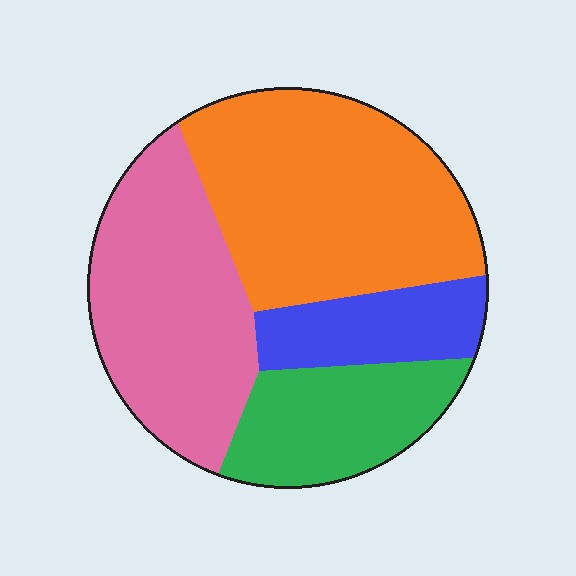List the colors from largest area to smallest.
From largest to smallest: orange, pink, green, blue.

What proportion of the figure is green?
Green takes up about one sixth (1/6) of the figure.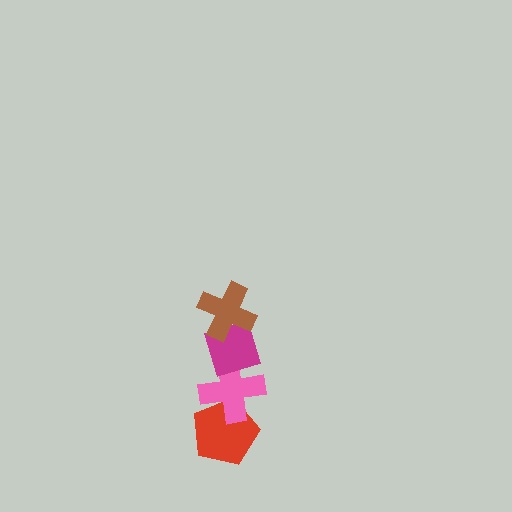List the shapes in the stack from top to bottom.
From top to bottom: the brown cross, the magenta diamond, the pink cross, the red pentagon.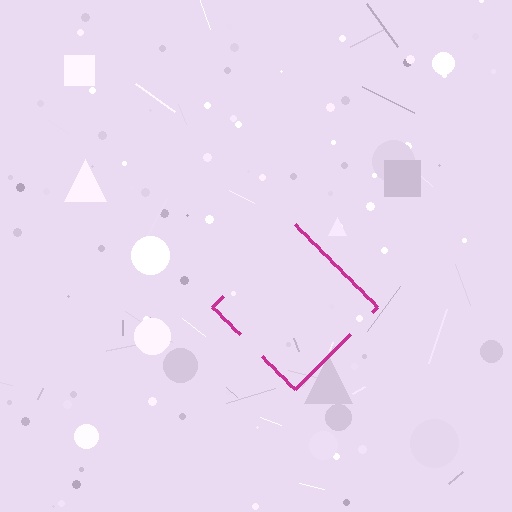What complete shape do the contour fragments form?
The contour fragments form a diamond.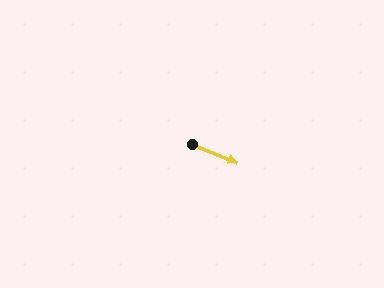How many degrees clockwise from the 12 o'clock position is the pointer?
Approximately 112 degrees.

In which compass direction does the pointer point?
East.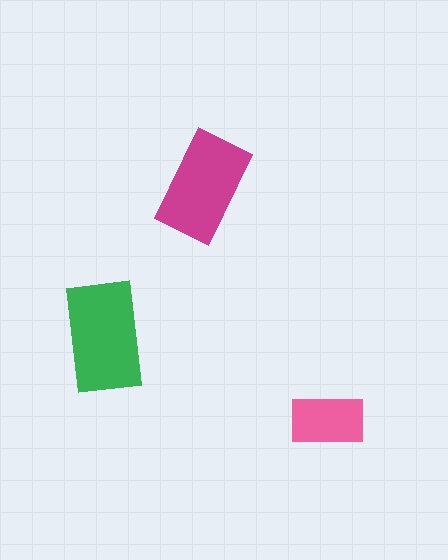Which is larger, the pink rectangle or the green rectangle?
The green one.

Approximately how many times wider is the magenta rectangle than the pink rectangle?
About 1.5 times wider.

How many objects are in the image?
There are 3 objects in the image.